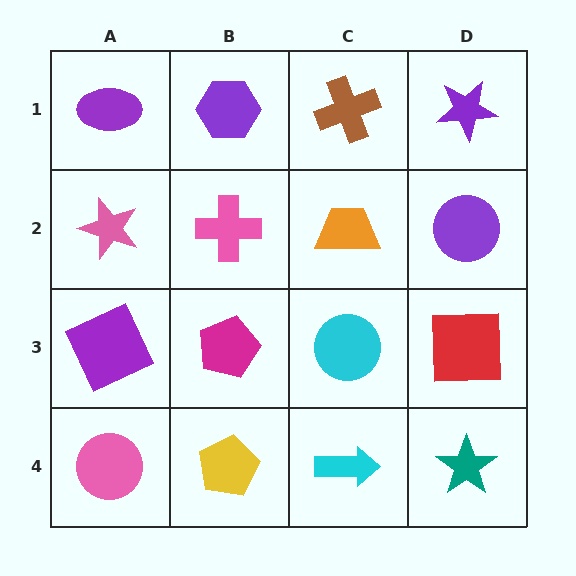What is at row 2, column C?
An orange trapezoid.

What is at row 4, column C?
A cyan arrow.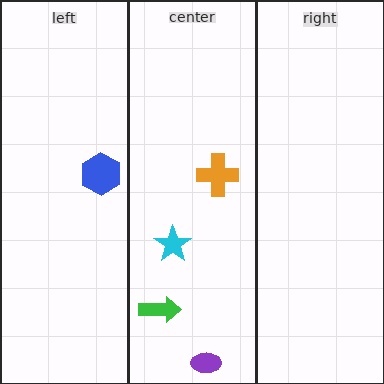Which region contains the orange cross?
The center region.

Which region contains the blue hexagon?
The left region.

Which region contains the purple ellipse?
The center region.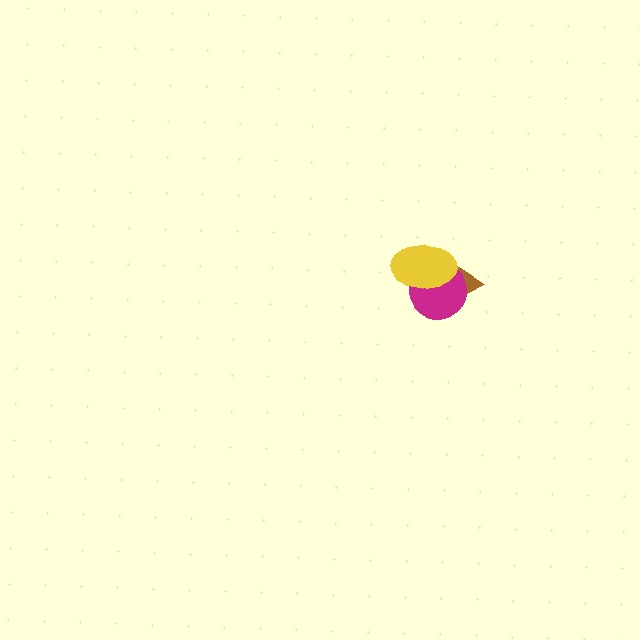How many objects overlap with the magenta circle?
2 objects overlap with the magenta circle.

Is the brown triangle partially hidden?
Yes, it is partially covered by another shape.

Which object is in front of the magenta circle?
The yellow ellipse is in front of the magenta circle.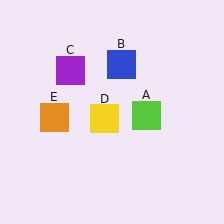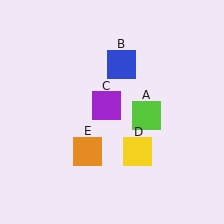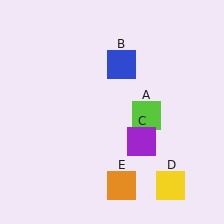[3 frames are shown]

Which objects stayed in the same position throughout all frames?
Lime square (object A) and blue square (object B) remained stationary.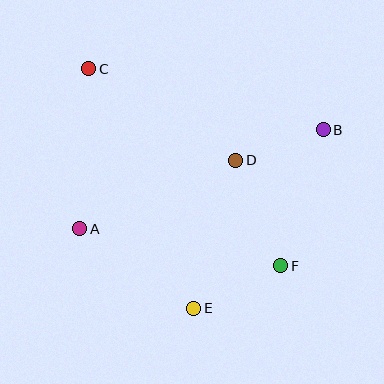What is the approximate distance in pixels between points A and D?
The distance between A and D is approximately 170 pixels.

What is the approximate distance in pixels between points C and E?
The distance between C and E is approximately 262 pixels.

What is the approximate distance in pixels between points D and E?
The distance between D and E is approximately 154 pixels.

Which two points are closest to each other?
Points B and D are closest to each other.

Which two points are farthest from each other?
Points C and F are farthest from each other.